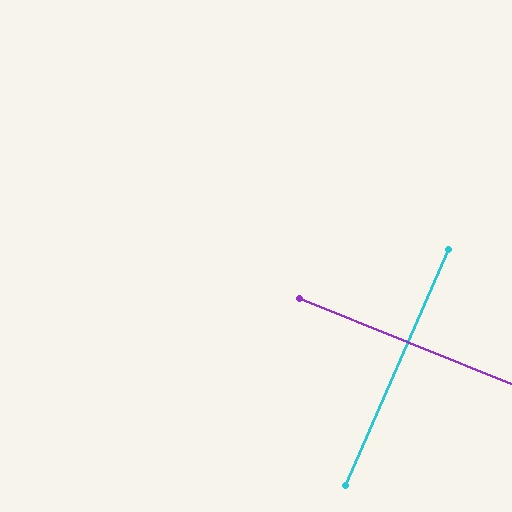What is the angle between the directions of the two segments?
Approximately 88 degrees.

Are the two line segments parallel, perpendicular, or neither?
Perpendicular — they meet at approximately 88°.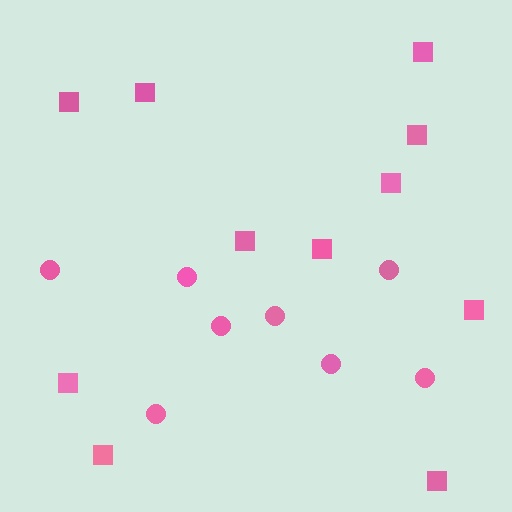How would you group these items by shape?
There are 2 groups: one group of circles (8) and one group of squares (11).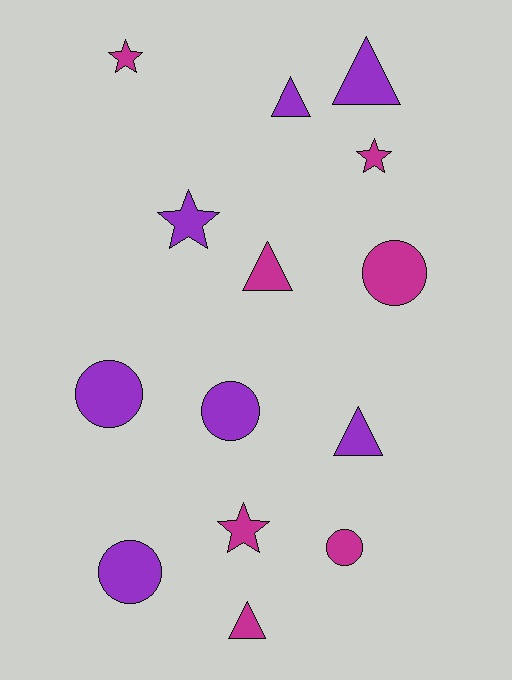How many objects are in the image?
There are 14 objects.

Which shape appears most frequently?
Triangle, with 5 objects.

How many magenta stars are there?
There are 3 magenta stars.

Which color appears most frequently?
Purple, with 7 objects.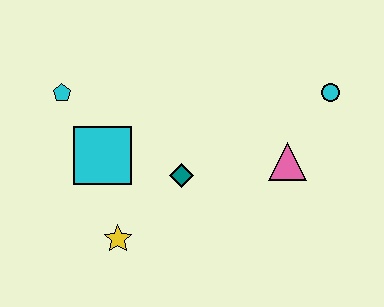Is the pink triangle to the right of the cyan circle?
No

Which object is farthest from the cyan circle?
The cyan pentagon is farthest from the cyan circle.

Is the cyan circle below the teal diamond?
No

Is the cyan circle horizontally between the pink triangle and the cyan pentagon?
No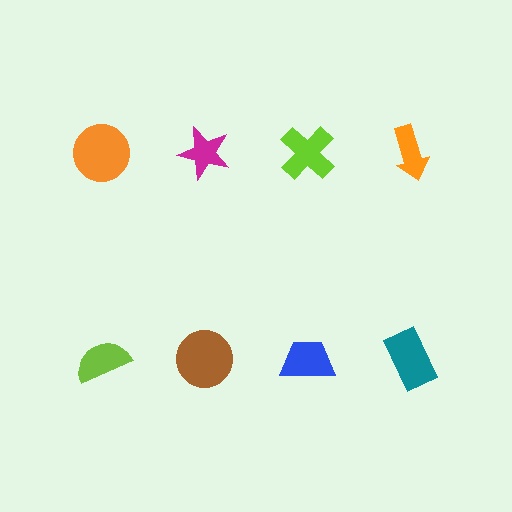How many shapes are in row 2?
4 shapes.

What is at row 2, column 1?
A lime semicircle.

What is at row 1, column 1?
An orange circle.